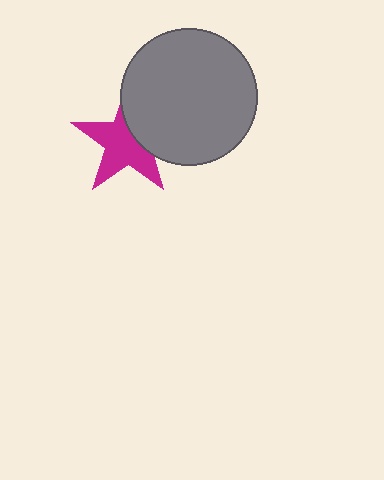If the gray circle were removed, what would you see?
You would see the complete magenta star.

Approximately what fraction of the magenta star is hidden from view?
Roughly 35% of the magenta star is hidden behind the gray circle.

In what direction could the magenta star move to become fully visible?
The magenta star could move left. That would shift it out from behind the gray circle entirely.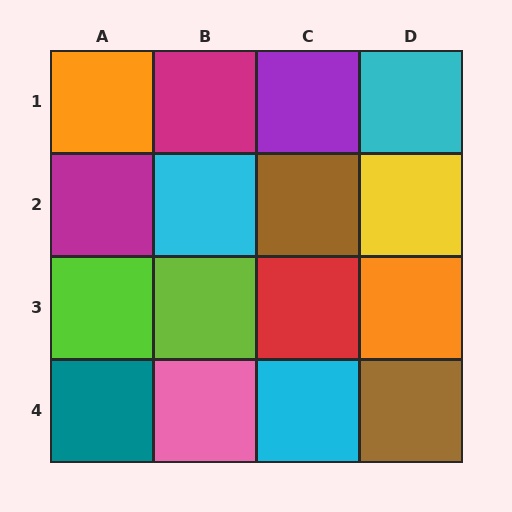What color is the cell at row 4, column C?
Cyan.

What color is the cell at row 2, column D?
Yellow.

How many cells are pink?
1 cell is pink.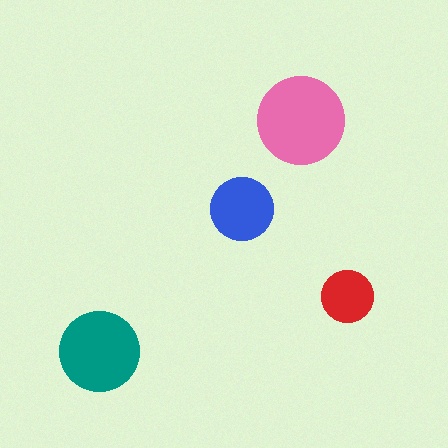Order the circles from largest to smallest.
the pink one, the teal one, the blue one, the red one.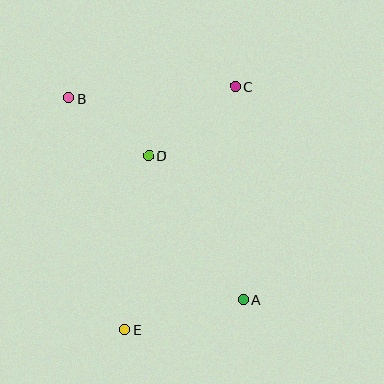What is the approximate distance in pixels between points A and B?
The distance between A and B is approximately 266 pixels.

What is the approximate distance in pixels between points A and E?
The distance between A and E is approximately 122 pixels.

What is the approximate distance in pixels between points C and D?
The distance between C and D is approximately 111 pixels.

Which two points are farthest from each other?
Points C and E are farthest from each other.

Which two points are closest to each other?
Points B and D are closest to each other.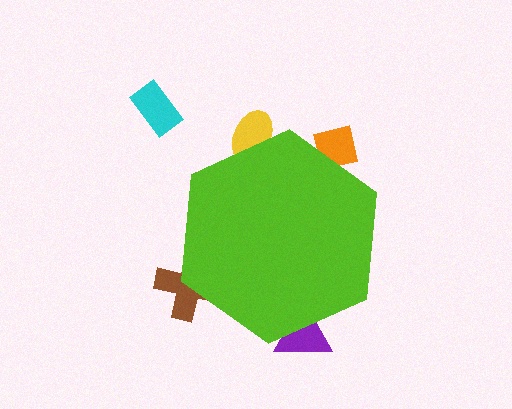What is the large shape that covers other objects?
A lime hexagon.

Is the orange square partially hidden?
Yes, the orange square is partially hidden behind the lime hexagon.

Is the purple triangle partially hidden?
Yes, the purple triangle is partially hidden behind the lime hexagon.